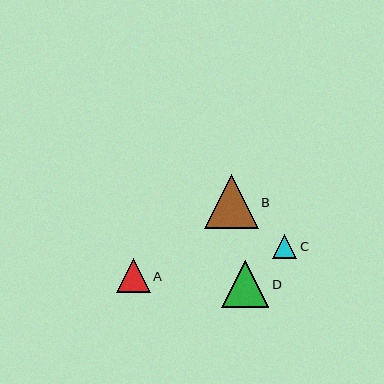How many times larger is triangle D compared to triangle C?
Triangle D is approximately 2.0 times the size of triangle C.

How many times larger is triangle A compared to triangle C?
Triangle A is approximately 1.4 times the size of triangle C.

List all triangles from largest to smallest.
From largest to smallest: B, D, A, C.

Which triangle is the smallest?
Triangle C is the smallest with a size of approximately 24 pixels.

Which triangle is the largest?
Triangle B is the largest with a size of approximately 54 pixels.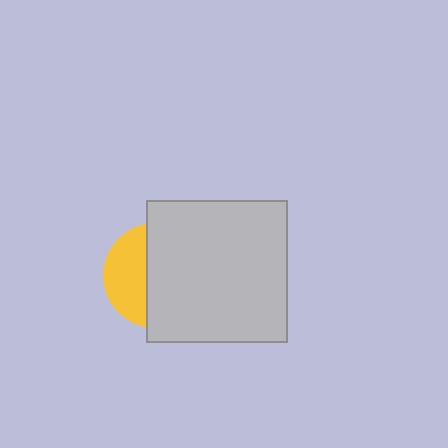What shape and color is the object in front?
The object in front is a light gray square.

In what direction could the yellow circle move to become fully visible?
The yellow circle could move left. That would shift it out from behind the light gray square entirely.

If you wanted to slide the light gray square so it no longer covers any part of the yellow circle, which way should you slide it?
Slide it right — that is the most direct way to separate the two shapes.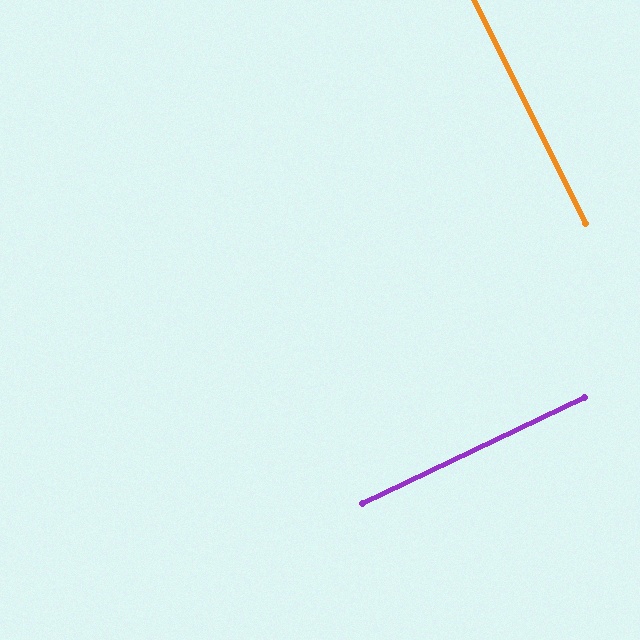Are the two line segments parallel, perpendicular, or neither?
Perpendicular — they meet at approximately 89°.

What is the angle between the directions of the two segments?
Approximately 89 degrees.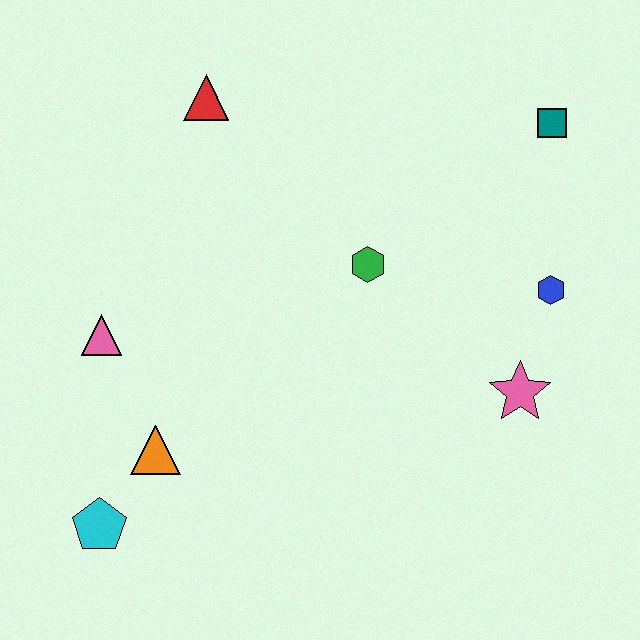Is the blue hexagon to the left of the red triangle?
No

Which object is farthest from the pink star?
The cyan pentagon is farthest from the pink star.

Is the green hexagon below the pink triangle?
No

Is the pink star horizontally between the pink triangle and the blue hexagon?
Yes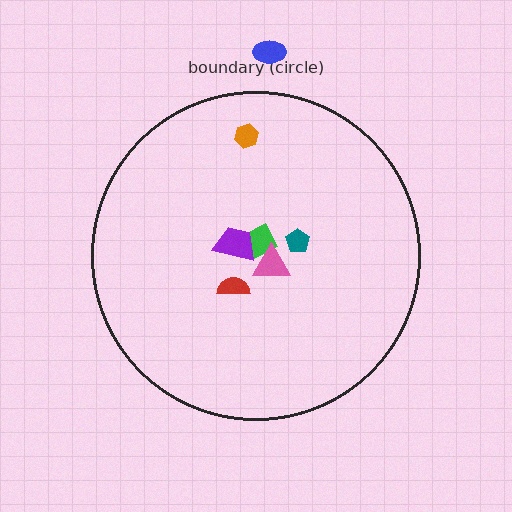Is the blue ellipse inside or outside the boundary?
Outside.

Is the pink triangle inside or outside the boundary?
Inside.